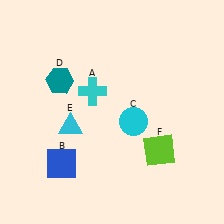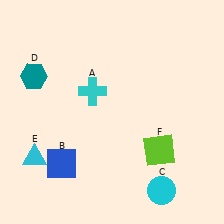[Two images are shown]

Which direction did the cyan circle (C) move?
The cyan circle (C) moved down.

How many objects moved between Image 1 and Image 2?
3 objects moved between the two images.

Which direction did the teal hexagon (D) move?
The teal hexagon (D) moved left.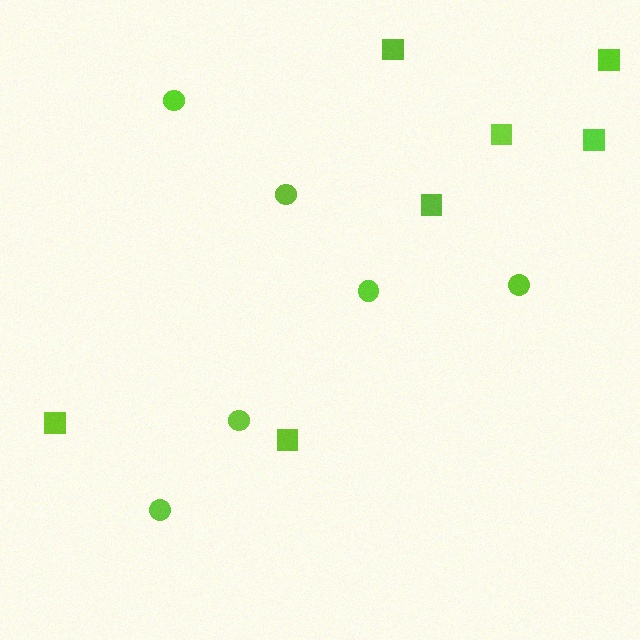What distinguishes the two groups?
There are 2 groups: one group of circles (6) and one group of squares (7).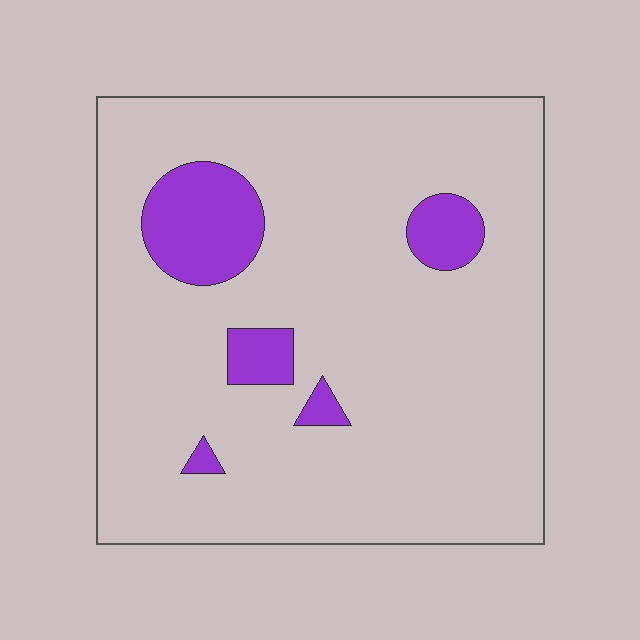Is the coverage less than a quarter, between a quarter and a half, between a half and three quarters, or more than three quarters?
Less than a quarter.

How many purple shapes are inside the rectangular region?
5.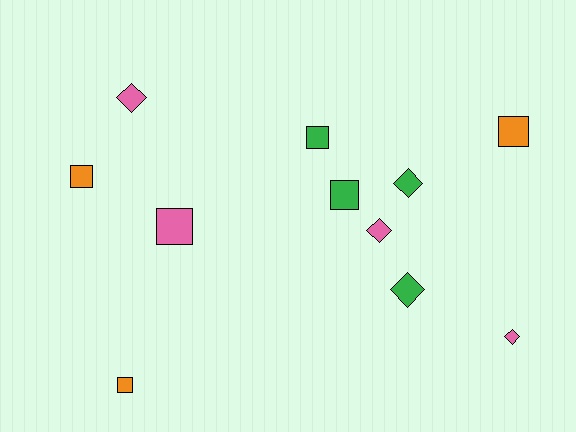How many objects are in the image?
There are 11 objects.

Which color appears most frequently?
Pink, with 4 objects.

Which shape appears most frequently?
Square, with 6 objects.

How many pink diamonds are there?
There are 3 pink diamonds.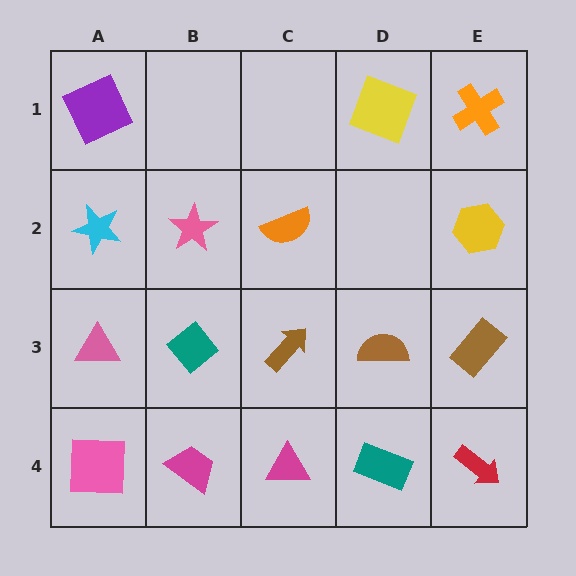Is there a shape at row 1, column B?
No, that cell is empty.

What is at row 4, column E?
A red arrow.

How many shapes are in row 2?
4 shapes.